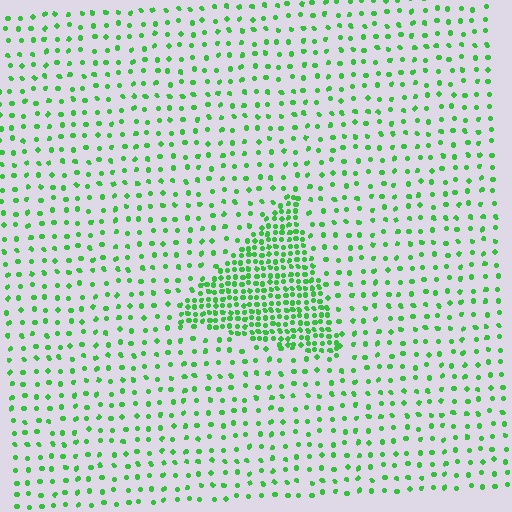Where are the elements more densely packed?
The elements are more densely packed inside the triangle boundary.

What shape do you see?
I see a triangle.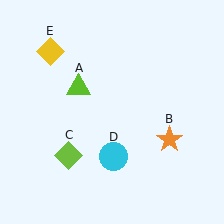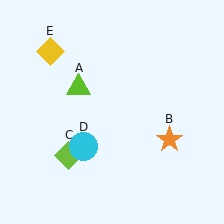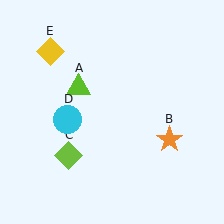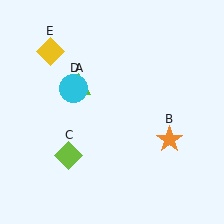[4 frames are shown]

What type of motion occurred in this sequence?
The cyan circle (object D) rotated clockwise around the center of the scene.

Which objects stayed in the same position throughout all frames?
Lime triangle (object A) and orange star (object B) and lime diamond (object C) and yellow diamond (object E) remained stationary.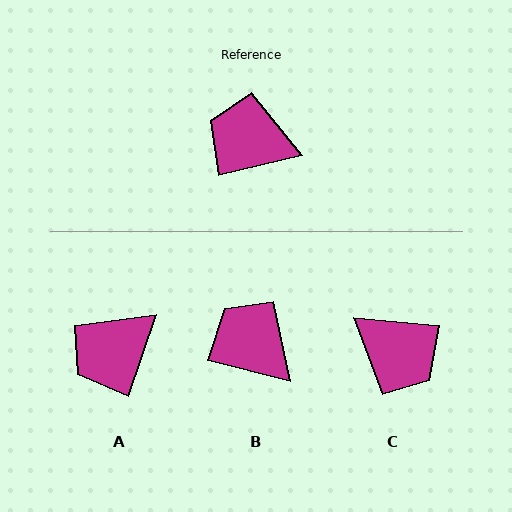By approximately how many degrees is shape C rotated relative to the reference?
Approximately 161 degrees counter-clockwise.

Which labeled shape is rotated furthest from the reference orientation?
C, about 161 degrees away.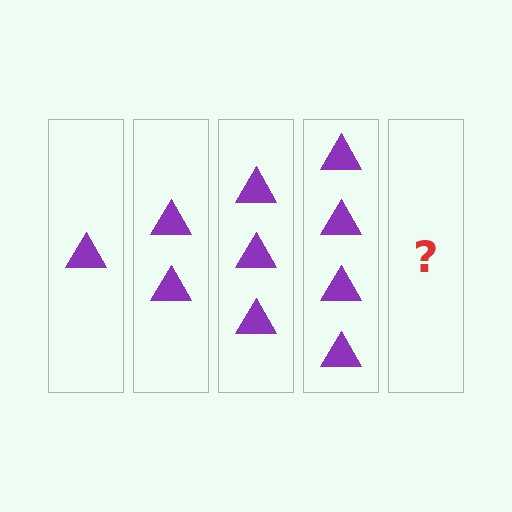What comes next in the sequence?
The next element should be 5 triangles.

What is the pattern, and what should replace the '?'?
The pattern is that each step adds one more triangle. The '?' should be 5 triangles.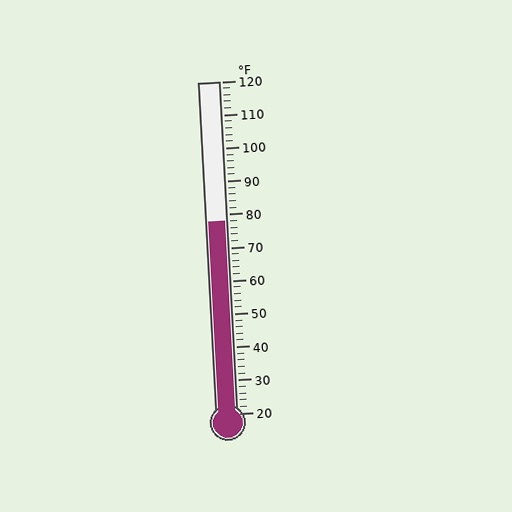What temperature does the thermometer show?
The thermometer shows approximately 78°F.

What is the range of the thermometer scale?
The thermometer scale ranges from 20°F to 120°F.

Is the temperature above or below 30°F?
The temperature is above 30°F.